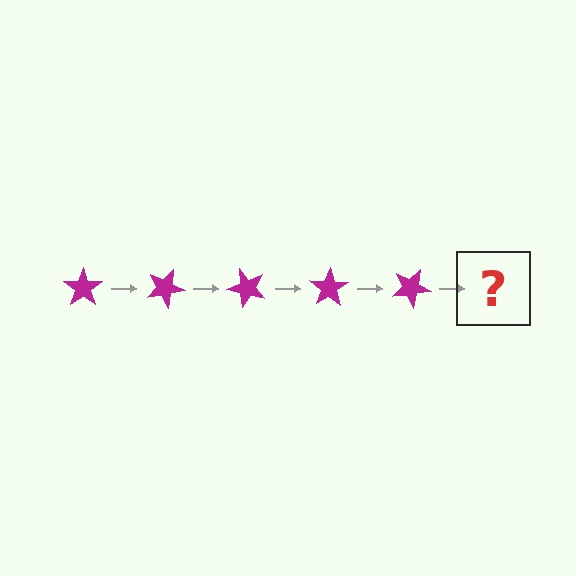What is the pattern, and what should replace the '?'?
The pattern is that the star rotates 25 degrees each step. The '?' should be a magenta star rotated 125 degrees.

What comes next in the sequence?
The next element should be a magenta star rotated 125 degrees.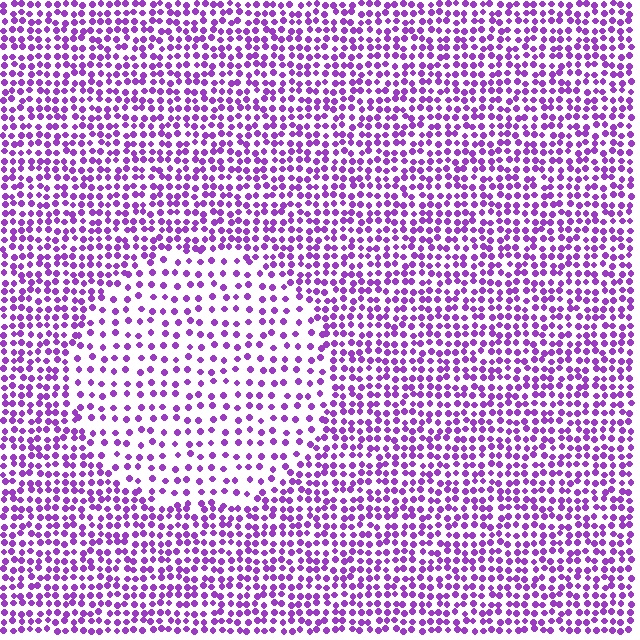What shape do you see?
I see a circle.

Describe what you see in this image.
The image contains small purple elements arranged at two different densities. A circle-shaped region is visible where the elements are less densely packed than the surrounding area.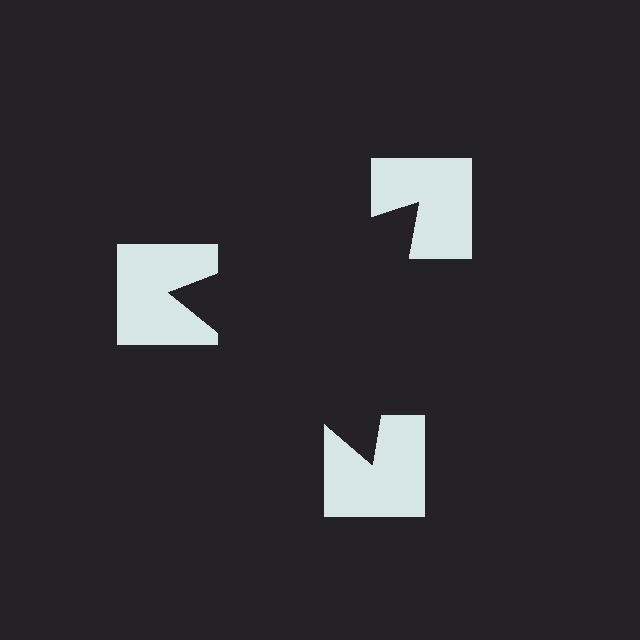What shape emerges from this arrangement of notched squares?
An illusory triangle — its edges are inferred from the aligned wedge cuts in the notched squares, not physically drawn.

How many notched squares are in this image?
There are 3 — one at each vertex of the illusory triangle.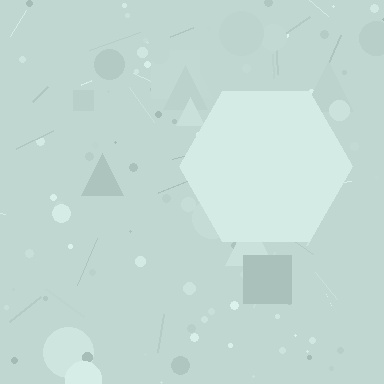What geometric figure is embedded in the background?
A hexagon is embedded in the background.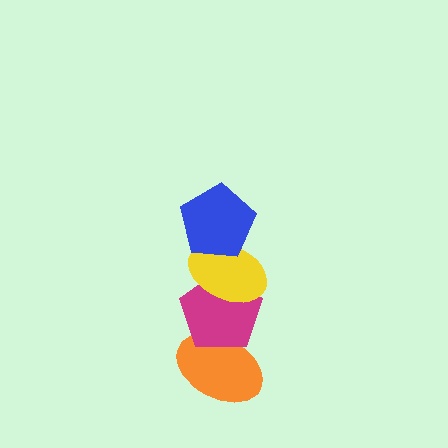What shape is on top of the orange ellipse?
The magenta pentagon is on top of the orange ellipse.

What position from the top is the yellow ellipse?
The yellow ellipse is 2nd from the top.